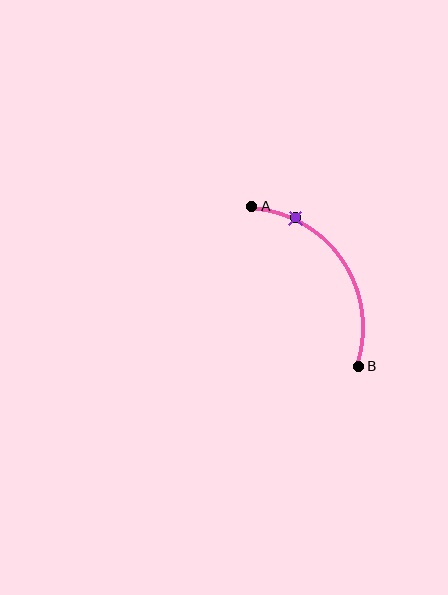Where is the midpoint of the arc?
The arc midpoint is the point on the curve farthest from the straight line joining A and B. It sits above and to the right of that line.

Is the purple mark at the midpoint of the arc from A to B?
No. The purple mark lies on the arc but is closer to endpoint A. The arc midpoint would be at the point on the curve equidistant along the arc from both A and B.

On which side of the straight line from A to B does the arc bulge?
The arc bulges above and to the right of the straight line connecting A and B.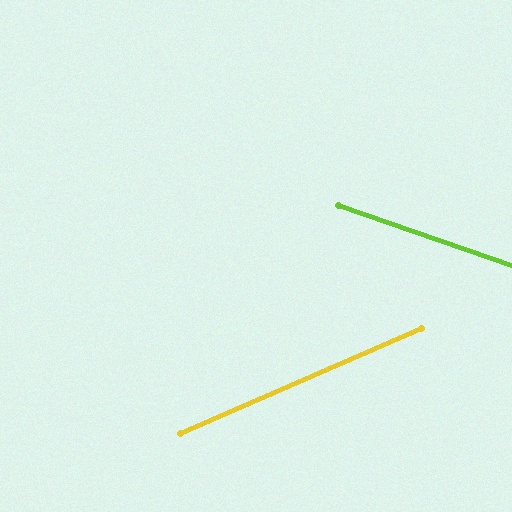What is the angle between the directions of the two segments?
Approximately 43 degrees.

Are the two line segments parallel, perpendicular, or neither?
Neither parallel nor perpendicular — they differ by about 43°.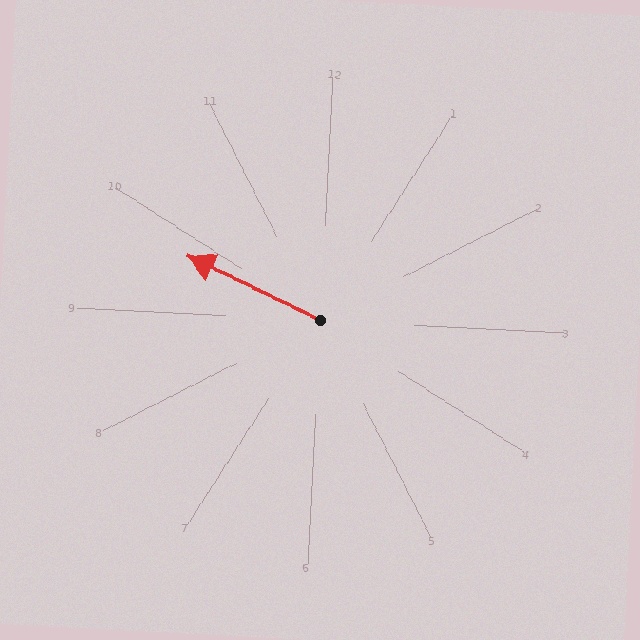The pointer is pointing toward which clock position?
Roughly 10 o'clock.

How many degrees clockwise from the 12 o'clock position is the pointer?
Approximately 293 degrees.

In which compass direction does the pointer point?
Northwest.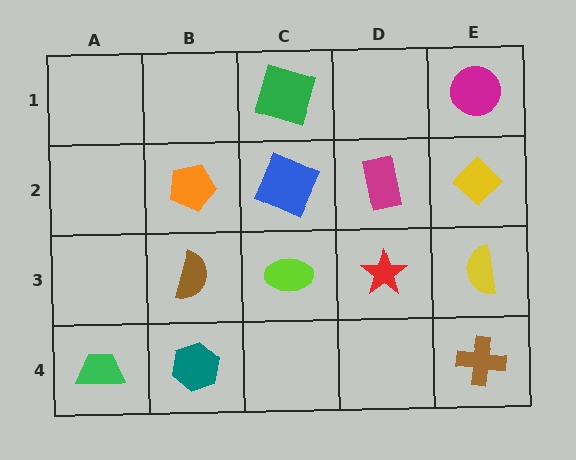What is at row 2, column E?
A yellow diamond.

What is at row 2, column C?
A blue square.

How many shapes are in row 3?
4 shapes.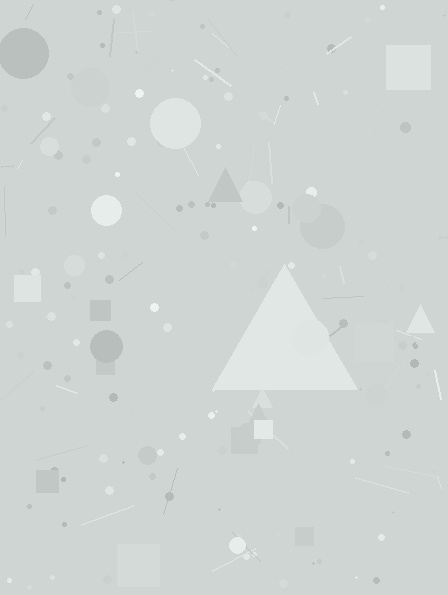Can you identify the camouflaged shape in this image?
The camouflaged shape is a triangle.